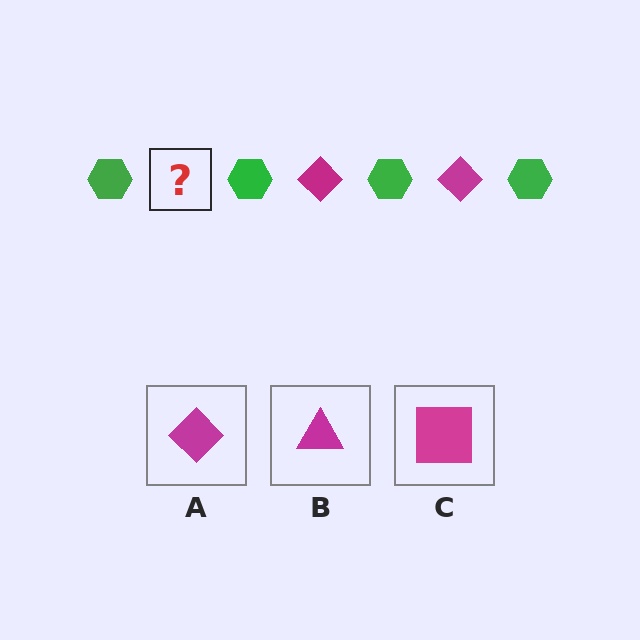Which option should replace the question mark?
Option A.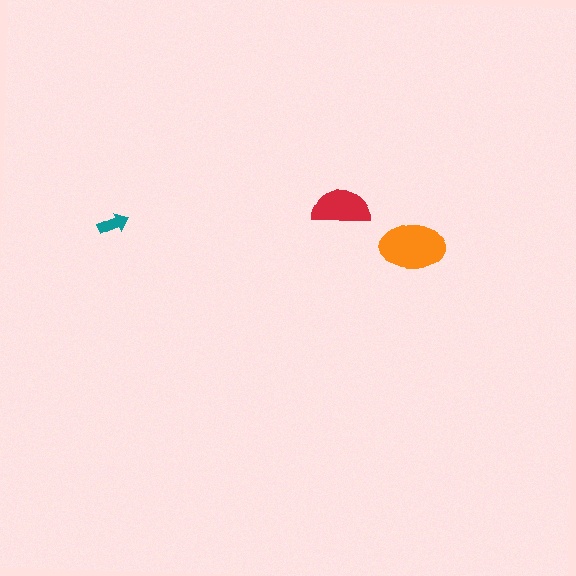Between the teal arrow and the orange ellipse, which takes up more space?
The orange ellipse.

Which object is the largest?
The orange ellipse.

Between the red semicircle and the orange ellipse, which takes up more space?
The orange ellipse.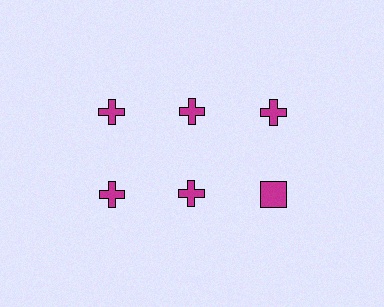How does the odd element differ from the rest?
It has a different shape: square instead of cross.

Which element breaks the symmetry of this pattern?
The magenta square in the second row, center column breaks the symmetry. All other shapes are magenta crosses.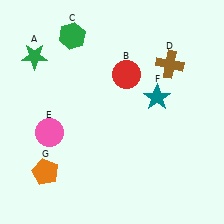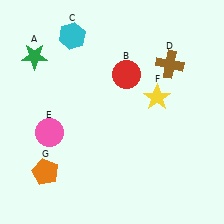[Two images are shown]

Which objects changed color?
C changed from green to cyan. F changed from teal to yellow.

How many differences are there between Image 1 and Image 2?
There are 2 differences between the two images.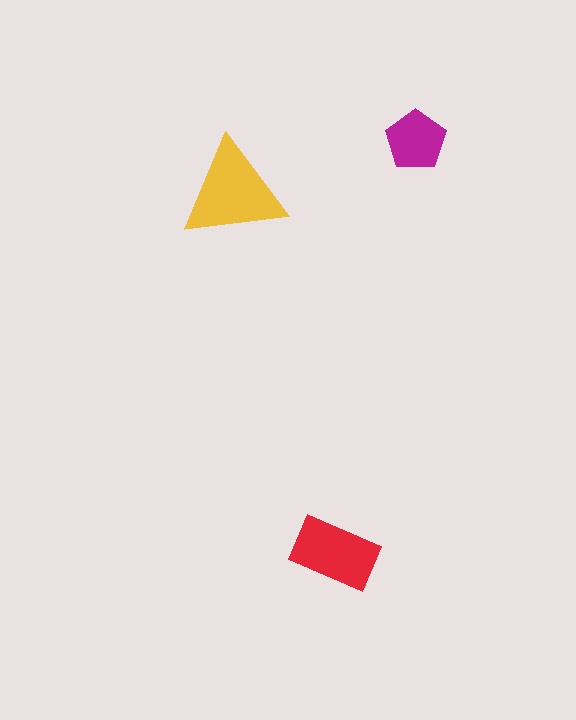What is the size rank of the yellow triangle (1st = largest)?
1st.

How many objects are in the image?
There are 3 objects in the image.